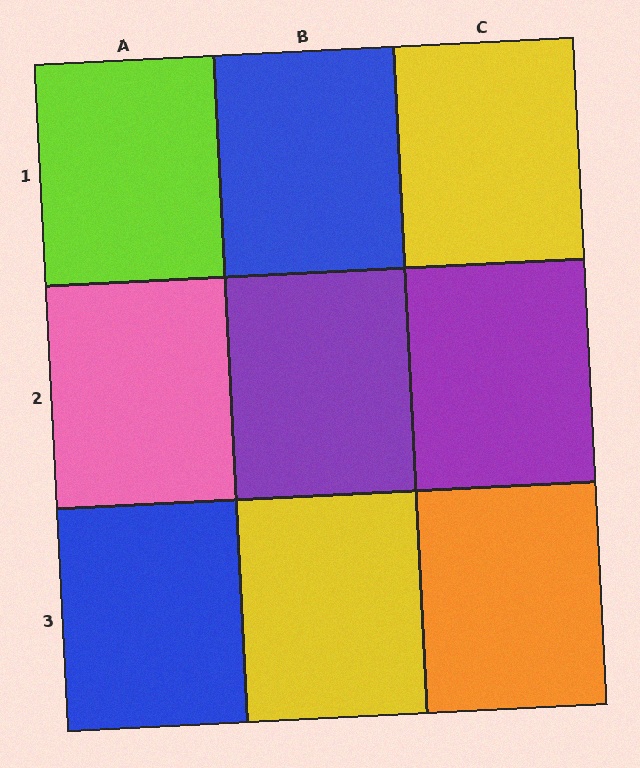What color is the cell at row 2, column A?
Pink.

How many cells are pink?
1 cell is pink.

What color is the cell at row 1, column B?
Blue.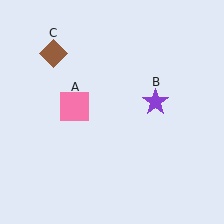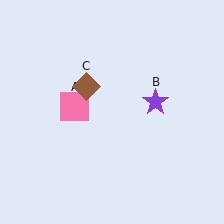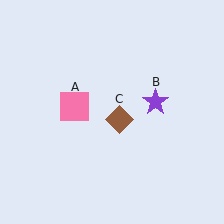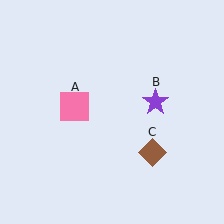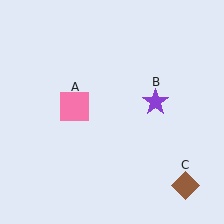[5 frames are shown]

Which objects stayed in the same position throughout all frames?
Pink square (object A) and purple star (object B) remained stationary.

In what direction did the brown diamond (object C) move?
The brown diamond (object C) moved down and to the right.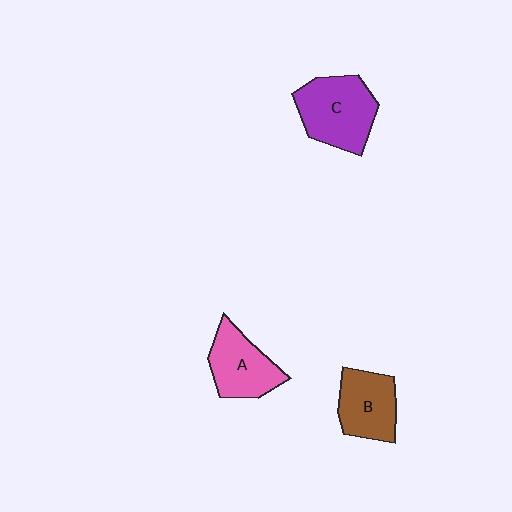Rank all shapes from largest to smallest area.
From largest to smallest: C (purple), A (pink), B (brown).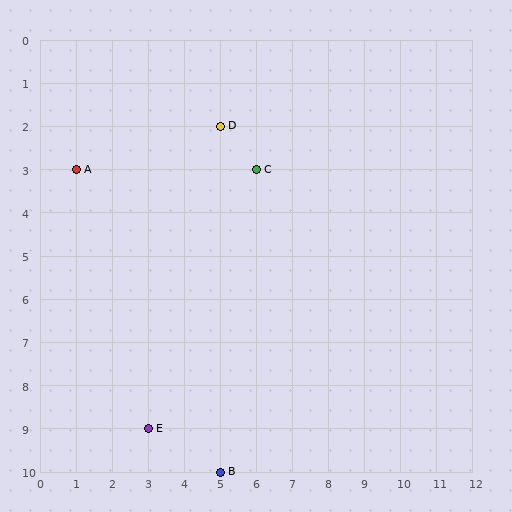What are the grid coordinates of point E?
Point E is at grid coordinates (3, 9).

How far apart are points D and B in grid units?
Points D and B are 8 rows apart.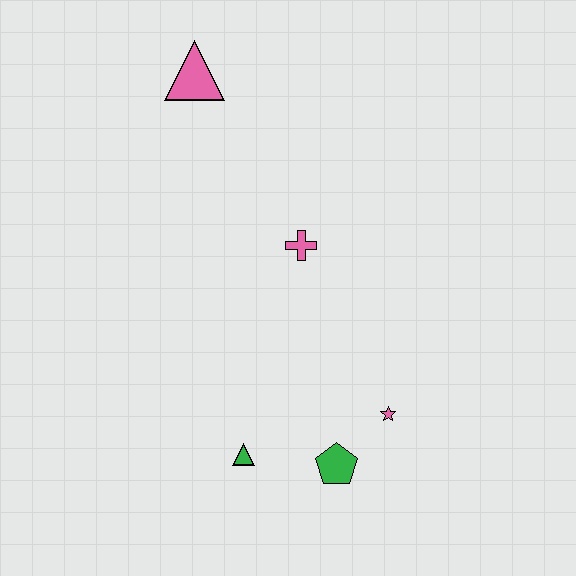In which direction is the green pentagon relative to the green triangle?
The green pentagon is to the right of the green triangle.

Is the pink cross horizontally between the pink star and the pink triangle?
Yes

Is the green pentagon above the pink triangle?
No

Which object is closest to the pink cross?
The pink star is closest to the pink cross.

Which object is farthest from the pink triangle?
The green pentagon is farthest from the pink triangle.